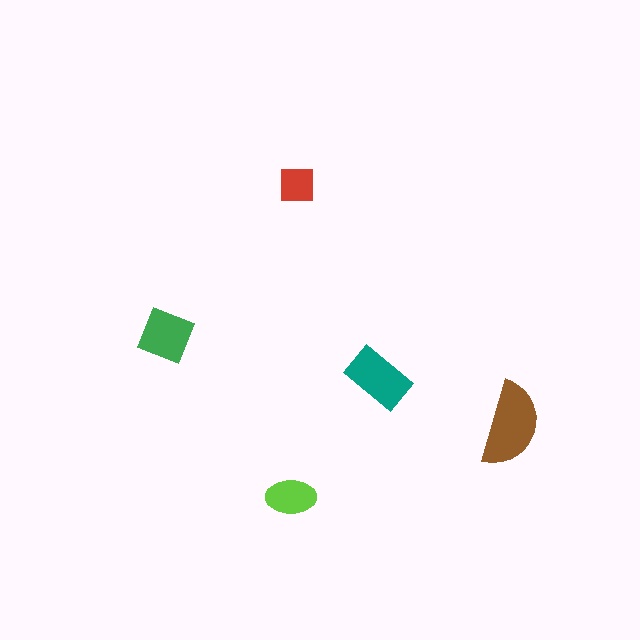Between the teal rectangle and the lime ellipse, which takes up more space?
The teal rectangle.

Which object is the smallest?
The red square.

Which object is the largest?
The brown semicircle.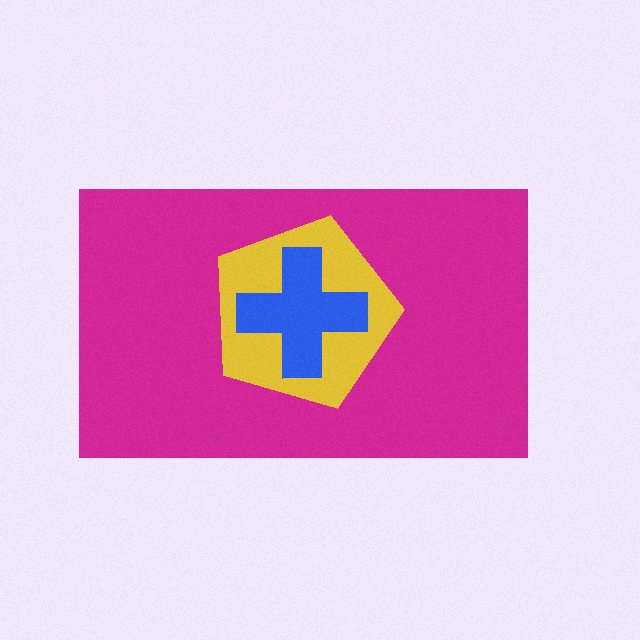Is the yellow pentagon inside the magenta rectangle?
Yes.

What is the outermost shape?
The magenta rectangle.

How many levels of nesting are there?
3.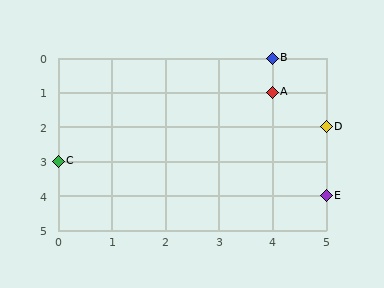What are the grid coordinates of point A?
Point A is at grid coordinates (4, 1).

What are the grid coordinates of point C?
Point C is at grid coordinates (0, 3).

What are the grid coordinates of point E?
Point E is at grid coordinates (5, 4).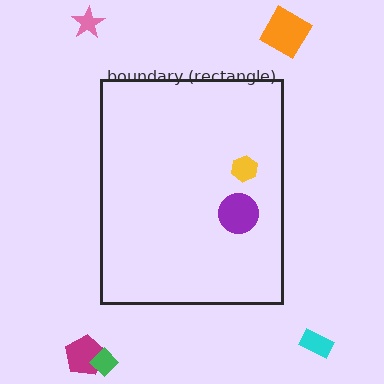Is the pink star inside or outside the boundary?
Outside.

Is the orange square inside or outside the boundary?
Outside.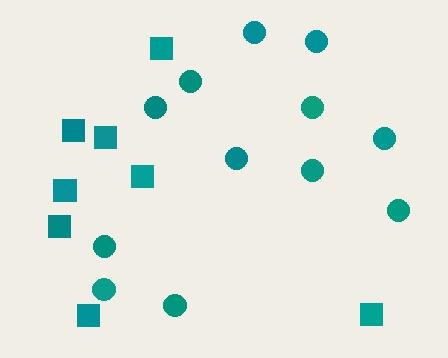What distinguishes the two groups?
There are 2 groups: one group of squares (8) and one group of circles (12).